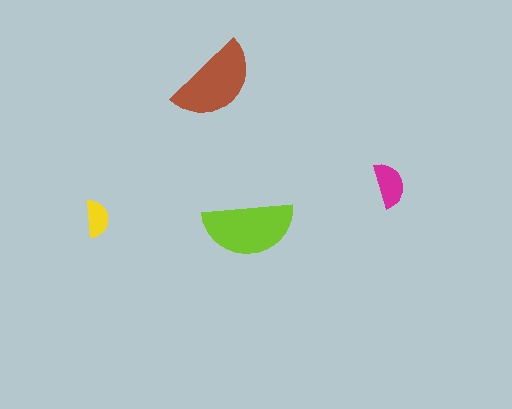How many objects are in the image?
There are 4 objects in the image.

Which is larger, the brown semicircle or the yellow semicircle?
The brown one.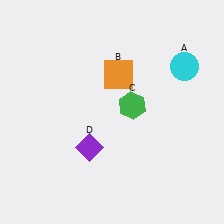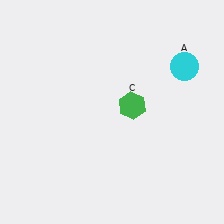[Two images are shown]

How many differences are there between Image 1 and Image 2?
There are 2 differences between the two images.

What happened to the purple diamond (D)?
The purple diamond (D) was removed in Image 2. It was in the bottom-left area of Image 1.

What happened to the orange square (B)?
The orange square (B) was removed in Image 2. It was in the top-right area of Image 1.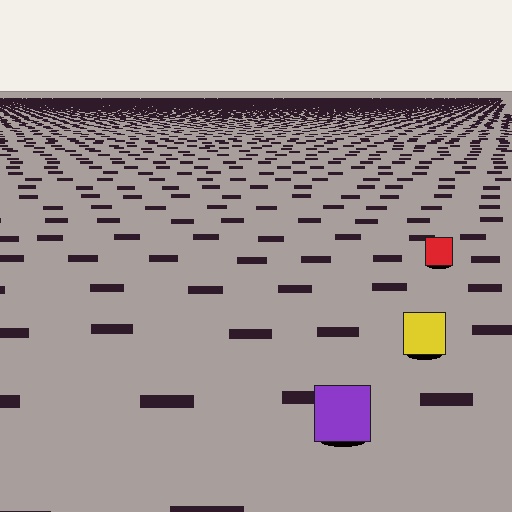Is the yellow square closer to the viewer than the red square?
Yes. The yellow square is closer — you can tell from the texture gradient: the ground texture is coarser near it.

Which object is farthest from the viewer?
The red square is farthest from the viewer. It appears smaller and the ground texture around it is denser.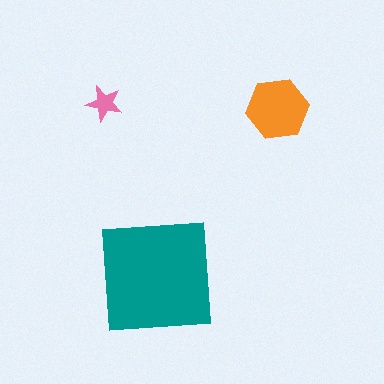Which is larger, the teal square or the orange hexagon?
The teal square.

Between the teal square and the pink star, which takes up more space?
The teal square.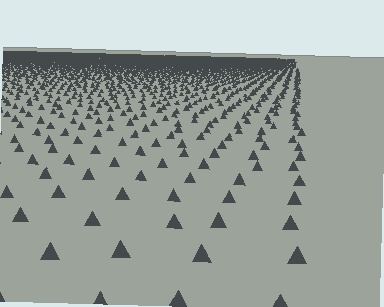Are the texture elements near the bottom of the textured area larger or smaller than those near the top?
Larger. Near the bottom, elements are closer to the viewer and appear at a bigger on-screen size.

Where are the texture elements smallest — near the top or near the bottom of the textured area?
Near the top.